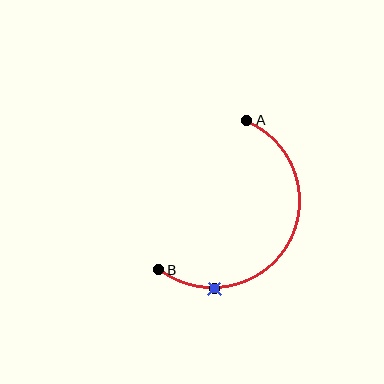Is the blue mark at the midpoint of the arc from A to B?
No. The blue mark lies on the arc but is closer to endpoint B. The arc midpoint would be at the point on the curve equidistant along the arc from both A and B.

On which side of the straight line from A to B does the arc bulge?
The arc bulges to the right of the straight line connecting A and B.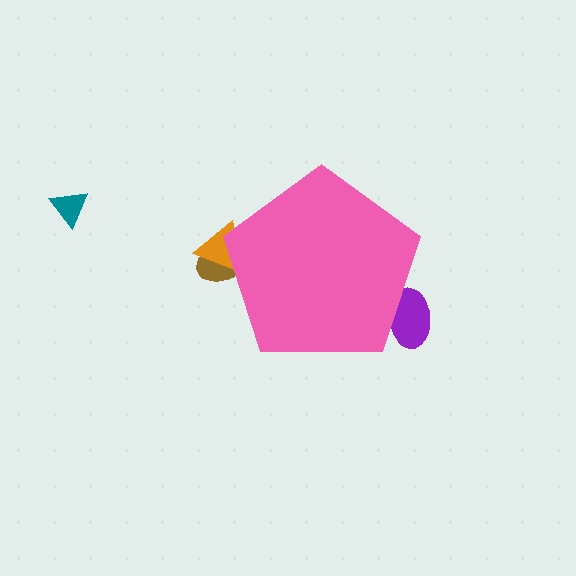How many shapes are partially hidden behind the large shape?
3 shapes are partially hidden.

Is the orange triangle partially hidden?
Yes, the orange triangle is partially hidden behind the pink pentagon.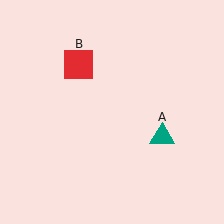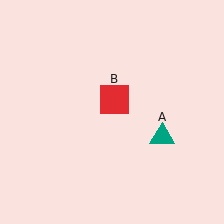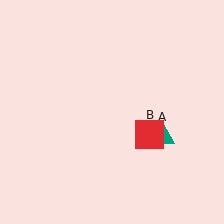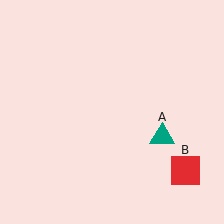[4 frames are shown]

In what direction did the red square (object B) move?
The red square (object B) moved down and to the right.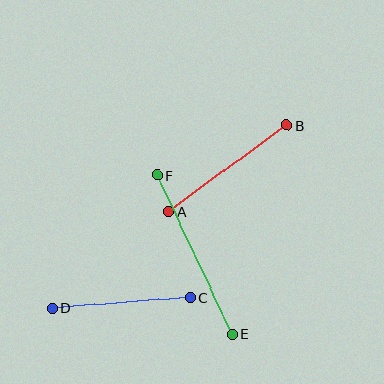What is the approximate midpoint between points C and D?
The midpoint is at approximately (122, 303) pixels.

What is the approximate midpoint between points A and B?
The midpoint is at approximately (228, 168) pixels.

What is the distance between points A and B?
The distance is approximately 146 pixels.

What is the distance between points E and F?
The distance is approximately 175 pixels.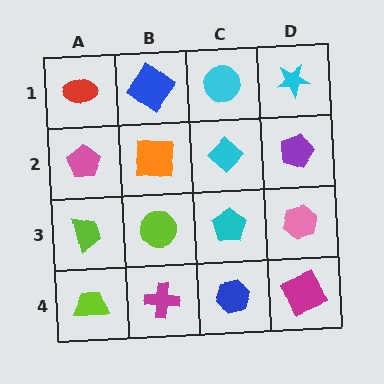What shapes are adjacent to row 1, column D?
A purple pentagon (row 2, column D), a cyan circle (row 1, column C).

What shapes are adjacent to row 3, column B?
An orange square (row 2, column B), a magenta cross (row 4, column B), a lime trapezoid (row 3, column A), a cyan pentagon (row 3, column C).